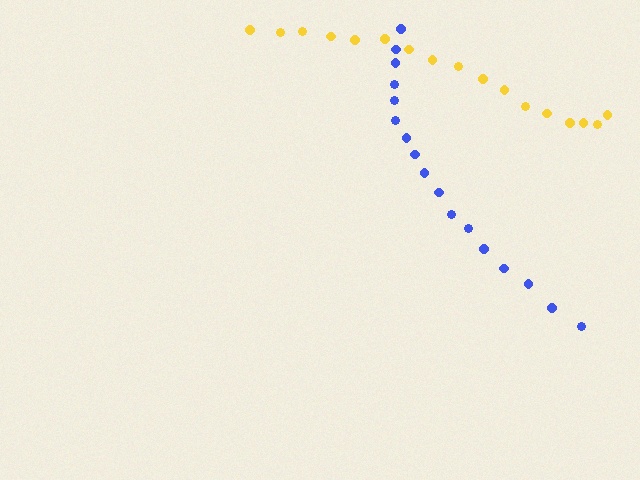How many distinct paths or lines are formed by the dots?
There are 2 distinct paths.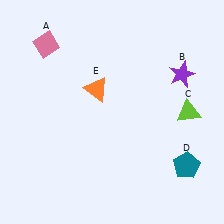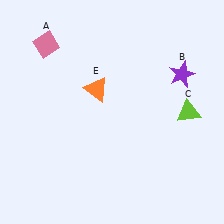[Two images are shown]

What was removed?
The teal pentagon (D) was removed in Image 2.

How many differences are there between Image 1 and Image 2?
There is 1 difference between the two images.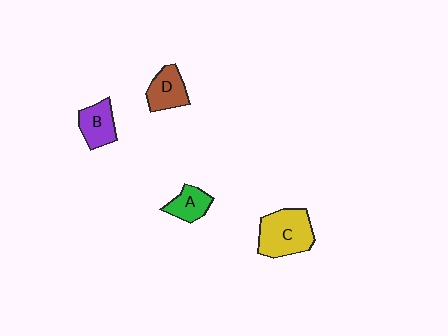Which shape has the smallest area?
Shape A (green).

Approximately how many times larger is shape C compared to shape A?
Approximately 2.0 times.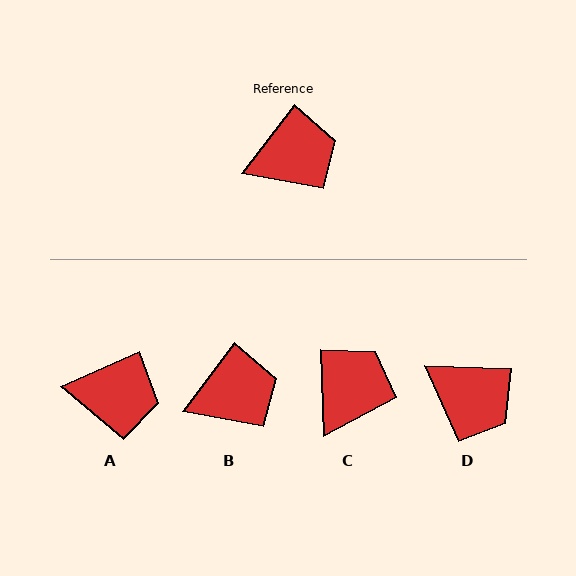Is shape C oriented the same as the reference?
No, it is off by about 39 degrees.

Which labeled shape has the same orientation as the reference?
B.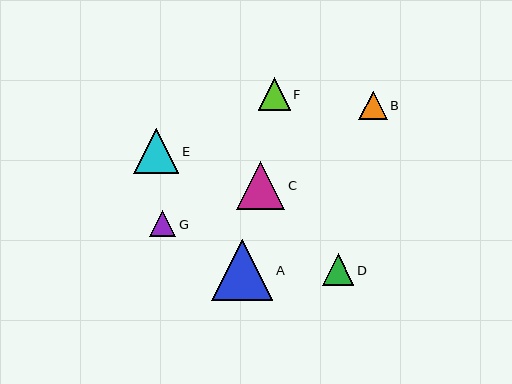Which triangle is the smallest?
Triangle G is the smallest with a size of approximately 26 pixels.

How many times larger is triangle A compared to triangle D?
Triangle A is approximately 1.9 times the size of triangle D.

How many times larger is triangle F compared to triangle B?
Triangle F is approximately 1.1 times the size of triangle B.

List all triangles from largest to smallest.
From largest to smallest: A, C, E, F, D, B, G.